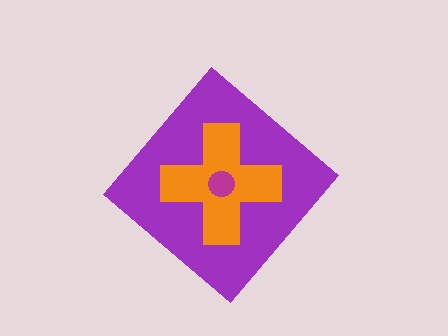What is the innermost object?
The magenta circle.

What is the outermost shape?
The purple diamond.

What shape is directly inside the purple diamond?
The orange cross.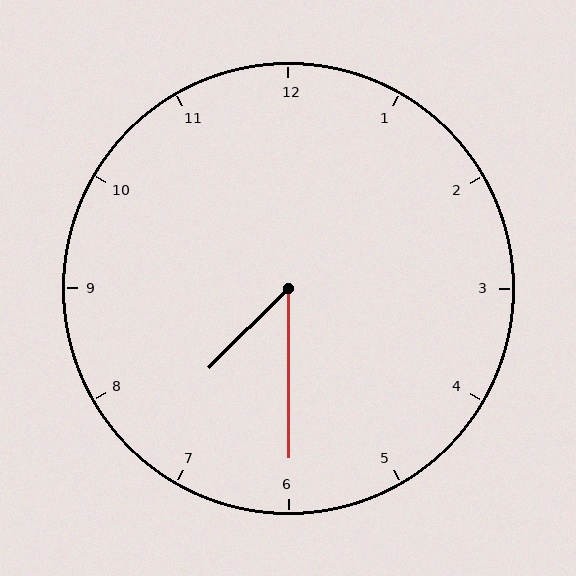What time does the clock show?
7:30.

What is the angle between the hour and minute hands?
Approximately 45 degrees.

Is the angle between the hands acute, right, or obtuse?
It is acute.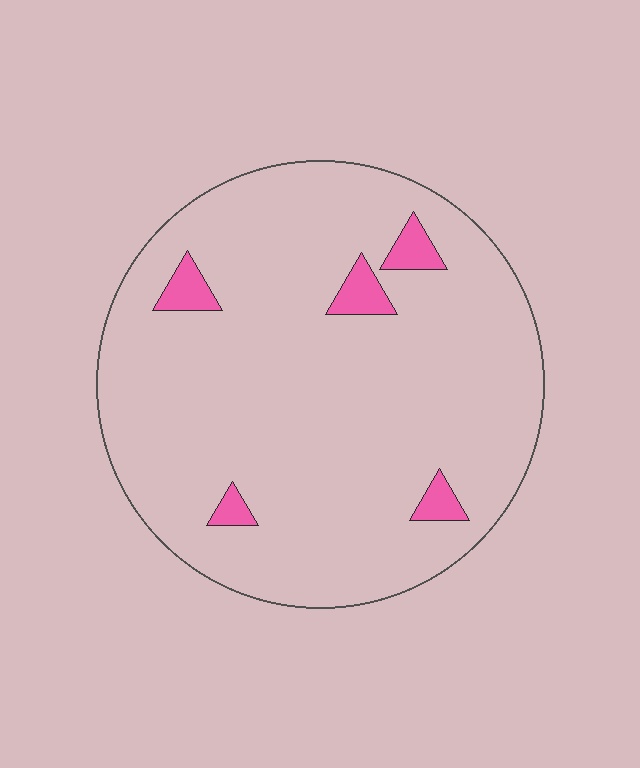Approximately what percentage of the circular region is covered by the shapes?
Approximately 5%.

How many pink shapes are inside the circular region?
5.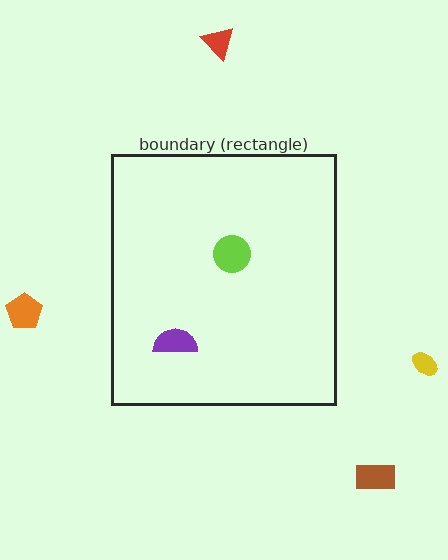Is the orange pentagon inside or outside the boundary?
Outside.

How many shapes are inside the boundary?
2 inside, 4 outside.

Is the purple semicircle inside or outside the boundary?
Inside.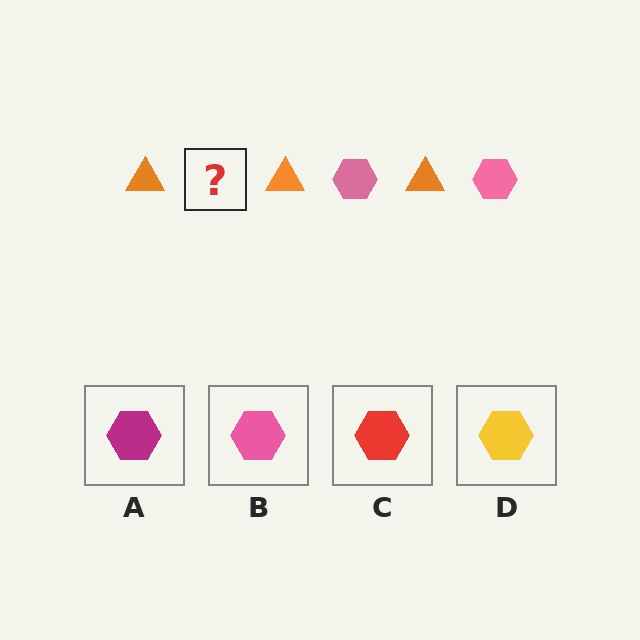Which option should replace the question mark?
Option B.